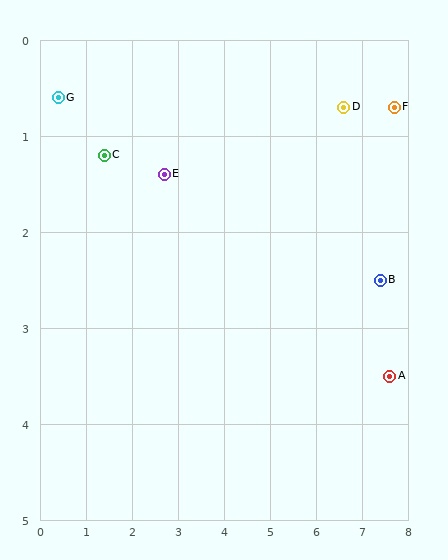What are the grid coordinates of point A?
Point A is at approximately (7.6, 3.5).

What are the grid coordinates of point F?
Point F is at approximately (7.7, 0.7).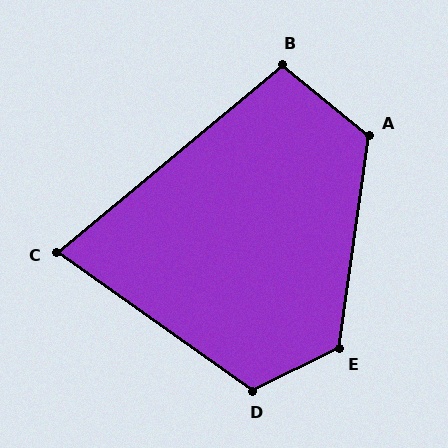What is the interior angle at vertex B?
Approximately 101 degrees (obtuse).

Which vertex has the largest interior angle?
E, at approximately 124 degrees.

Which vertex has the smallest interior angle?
C, at approximately 75 degrees.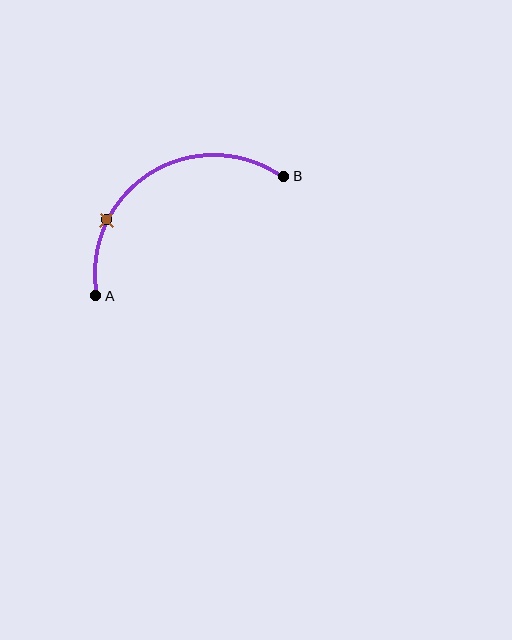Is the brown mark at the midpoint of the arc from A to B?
No. The brown mark lies on the arc but is closer to endpoint A. The arc midpoint would be at the point on the curve equidistant along the arc from both A and B.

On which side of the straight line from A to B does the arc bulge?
The arc bulges above the straight line connecting A and B.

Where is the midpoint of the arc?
The arc midpoint is the point on the curve farthest from the straight line joining A and B. It sits above that line.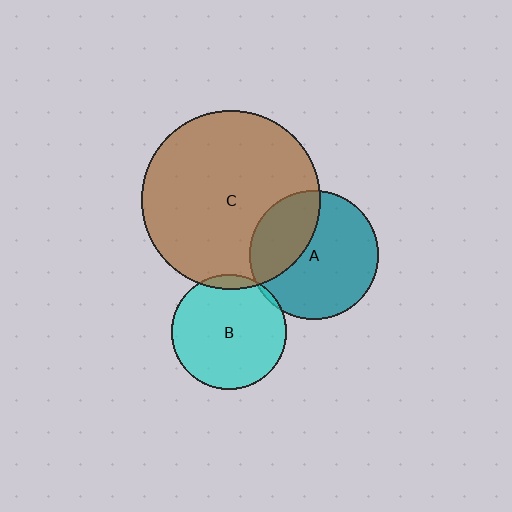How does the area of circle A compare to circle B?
Approximately 1.3 times.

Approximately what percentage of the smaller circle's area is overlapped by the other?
Approximately 5%.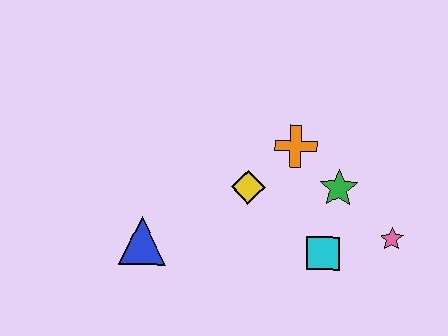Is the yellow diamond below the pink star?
No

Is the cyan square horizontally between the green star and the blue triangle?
Yes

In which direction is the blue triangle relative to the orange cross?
The blue triangle is to the left of the orange cross.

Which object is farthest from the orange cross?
The blue triangle is farthest from the orange cross.